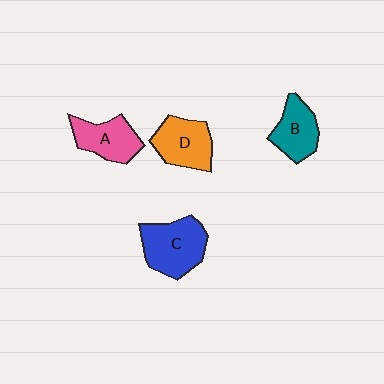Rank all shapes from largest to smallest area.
From largest to smallest: C (blue), D (orange), A (pink), B (teal).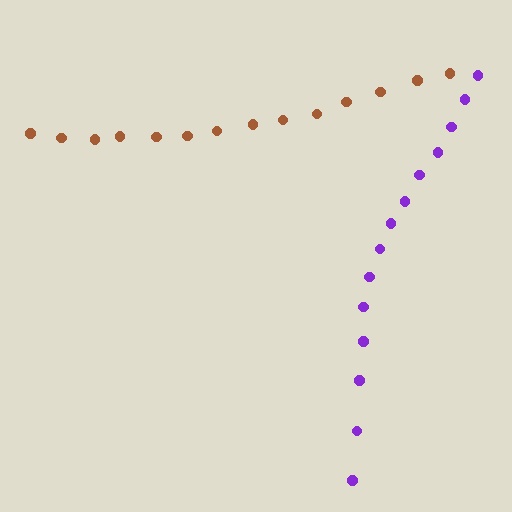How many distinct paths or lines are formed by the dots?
There are 2 distinct paths.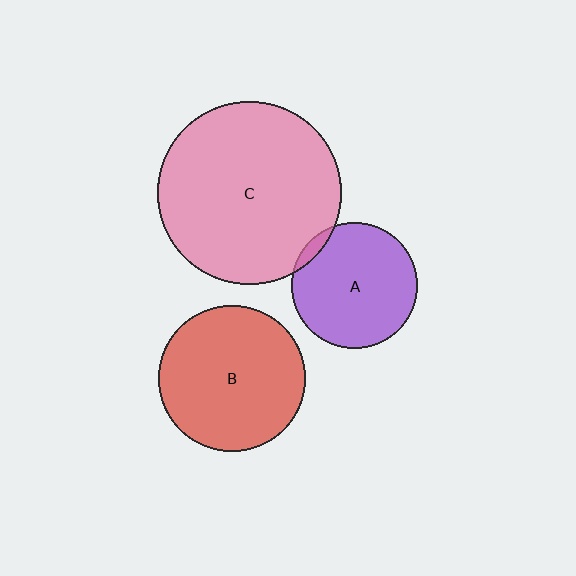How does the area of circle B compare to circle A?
Approximately 1.3 times.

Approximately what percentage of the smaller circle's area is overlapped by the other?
Approximately 5%.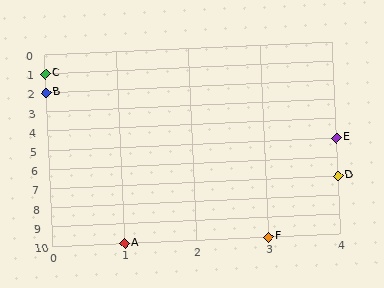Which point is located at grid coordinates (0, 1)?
Point C is at (0, 1).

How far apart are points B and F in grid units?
Points B and F are 3 columns and 8 rows apart (about 8.5 grid units diagonally).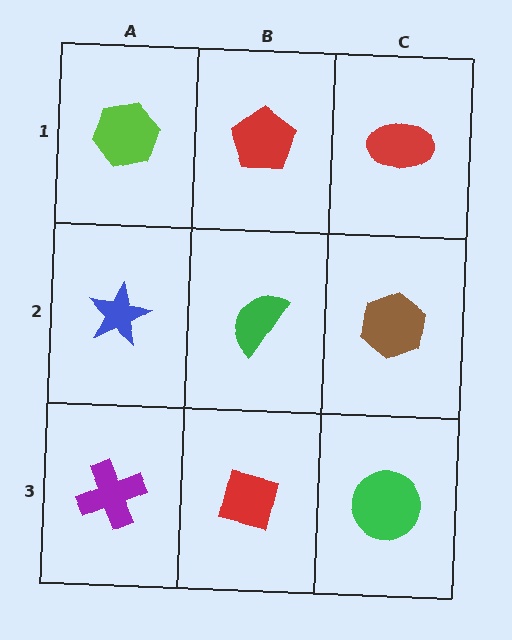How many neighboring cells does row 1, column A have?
2.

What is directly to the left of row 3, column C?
A red square.